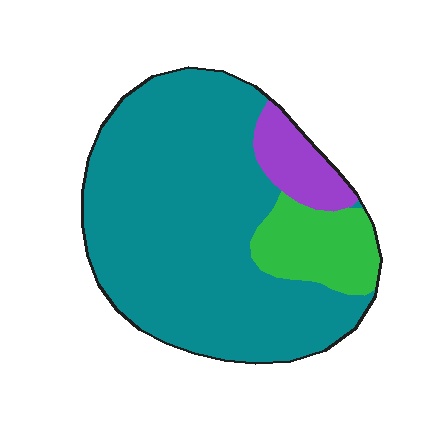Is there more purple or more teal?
Teal.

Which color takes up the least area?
Purple, at roughly 10%.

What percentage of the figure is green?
Green covers 14% of the figure.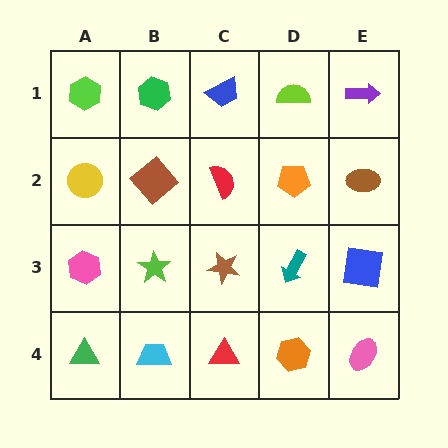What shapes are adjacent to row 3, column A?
A yellow circle (row 2, column A), a green triangle (row 4, column A), a lime star (row 3, column B).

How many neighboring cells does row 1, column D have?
3.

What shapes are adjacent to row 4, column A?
A pink hexagon (row 3, column A), a cyan trapezoid (row 4, column B).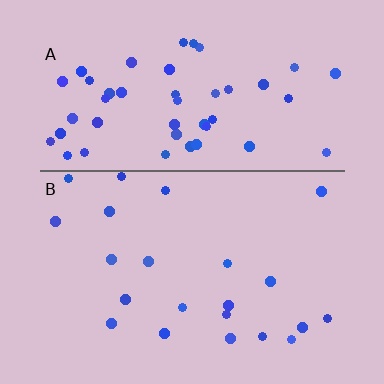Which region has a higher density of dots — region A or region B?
A (the top).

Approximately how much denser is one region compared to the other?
Approximately 2.2× — region A over region B.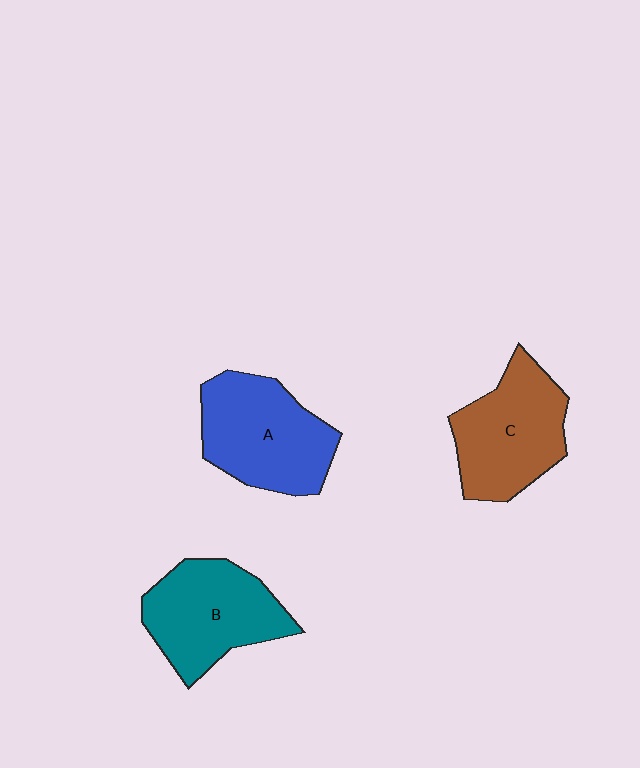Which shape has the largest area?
Shape A (blue).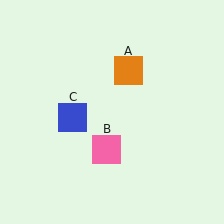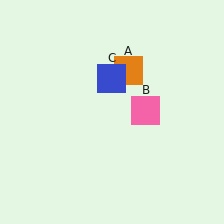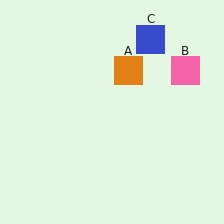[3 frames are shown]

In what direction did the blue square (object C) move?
The blue square (object C) moved up and to the right.